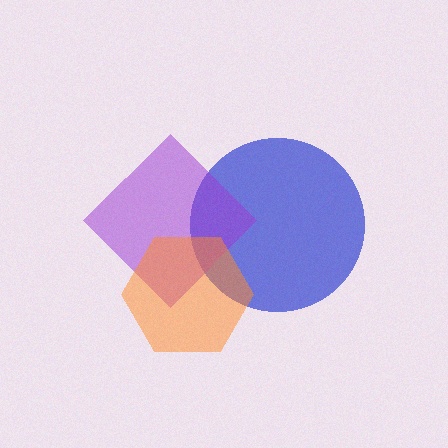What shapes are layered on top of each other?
The layered shapes are: a blue circle, a purple diamond, an orange hexagon.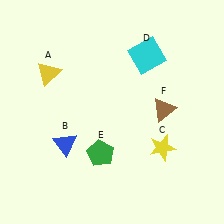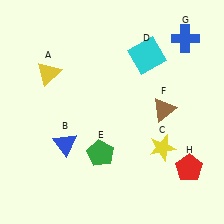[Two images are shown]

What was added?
A blue cross (G), a red pentagon (H) were added in Image 2.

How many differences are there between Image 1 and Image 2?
There are 2 differences between the two images.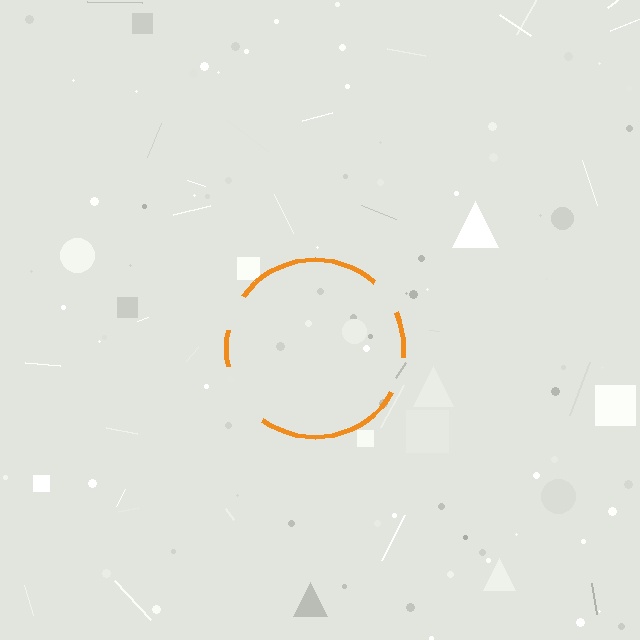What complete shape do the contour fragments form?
The contour fragments form a circle.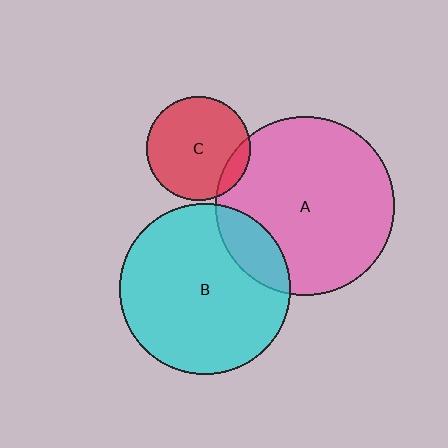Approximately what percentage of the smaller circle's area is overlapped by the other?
Approximately 10%.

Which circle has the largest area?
Circle A (pink).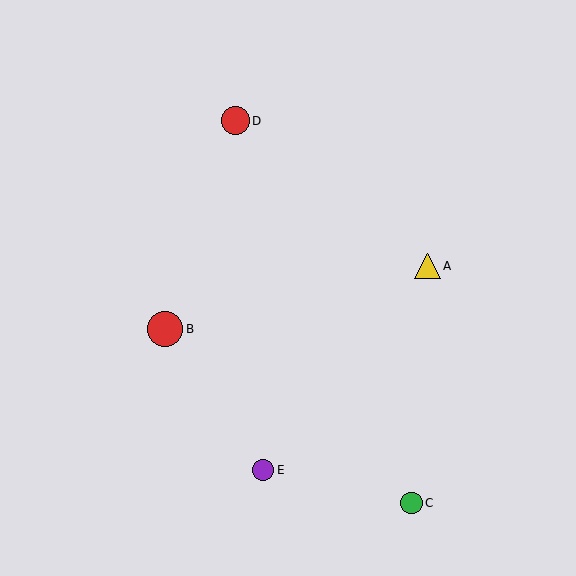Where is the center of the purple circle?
The center of the purple circle is at (263, 470).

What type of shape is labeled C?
Shape C is a green circle.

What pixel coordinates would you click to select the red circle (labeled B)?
Click at (165, 329) to select the red circle B.